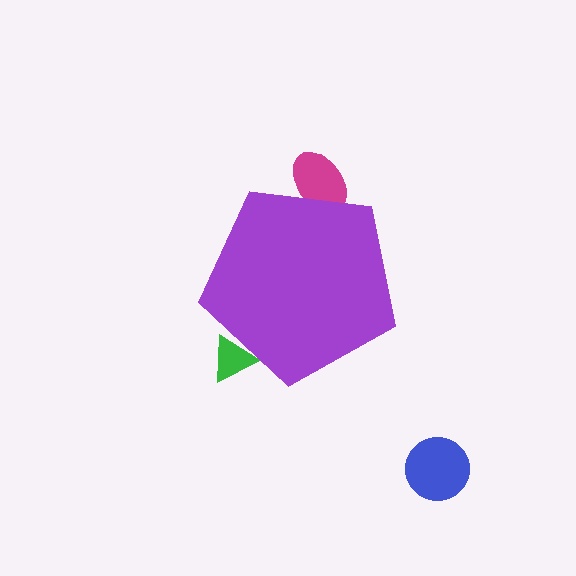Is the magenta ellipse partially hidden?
Yes, the magenta ellipse is partially hidden behind the purple pentagon.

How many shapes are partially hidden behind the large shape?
2 shapes are partially hidden.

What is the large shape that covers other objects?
A purple pentagon.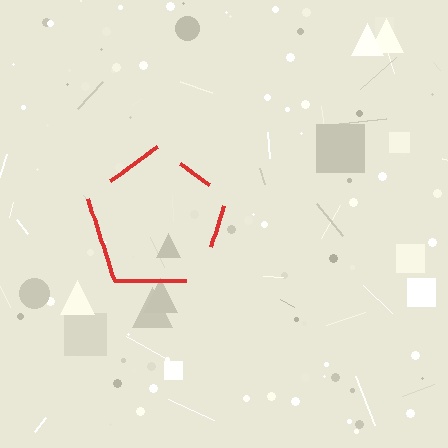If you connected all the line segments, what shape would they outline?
They would outline a pentagon.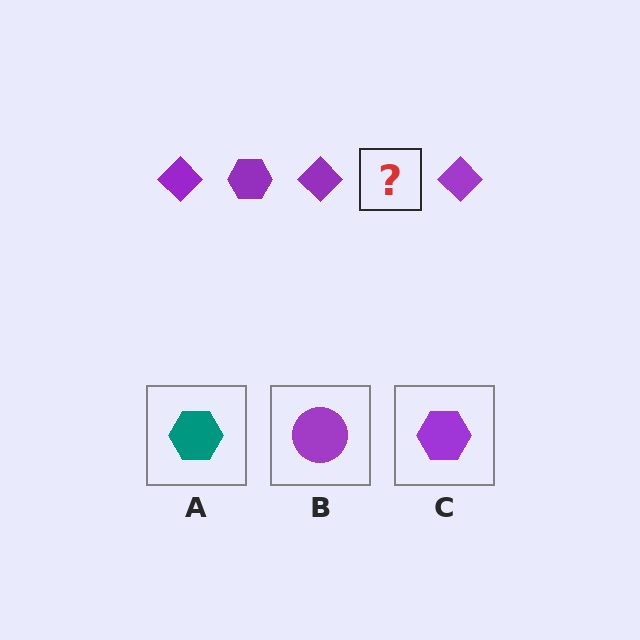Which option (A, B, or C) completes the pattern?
C.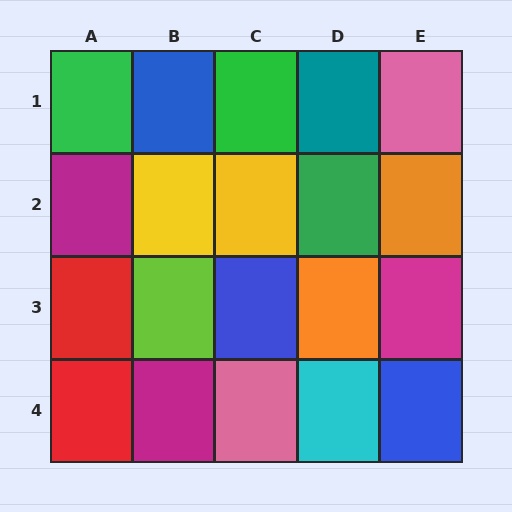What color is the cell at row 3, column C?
Blue.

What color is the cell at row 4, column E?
Blue.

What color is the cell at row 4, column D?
Cyan.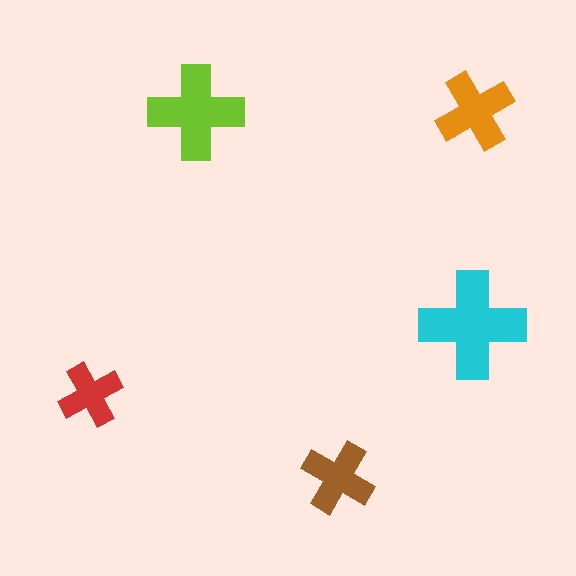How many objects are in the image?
There are 5 objects in the image.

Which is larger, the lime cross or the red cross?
The lime one.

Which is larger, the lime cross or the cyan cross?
The cyan one.